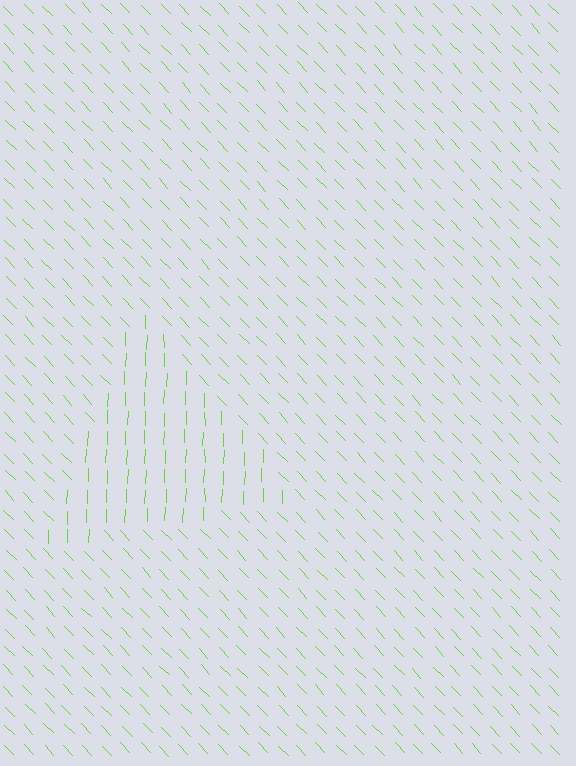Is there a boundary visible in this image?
Yes, there is a texture boundary formed by a change in line orientation.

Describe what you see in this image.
The image is filled with small lime line segments. A triangle region in the image has lines oriented differently from the surrounding lines, creating a visible texture boundary.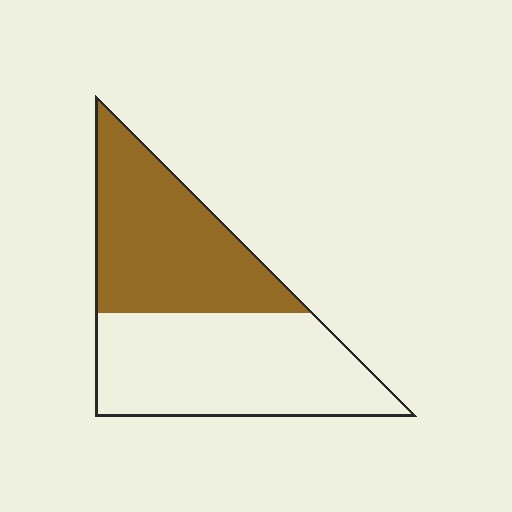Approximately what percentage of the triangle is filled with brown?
Approximately 45%.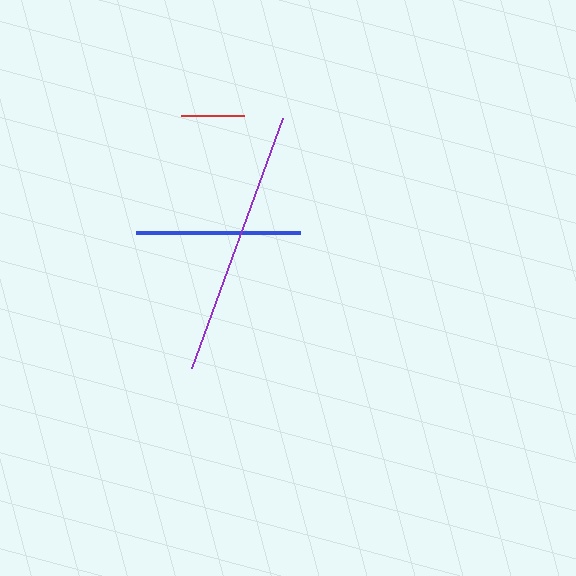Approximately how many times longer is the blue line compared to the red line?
The blue line is approximately 2.6 times the length of the red line.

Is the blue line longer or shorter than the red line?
The blue line is longer than the red line.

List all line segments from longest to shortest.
From longest to shortest: purple, blue, red.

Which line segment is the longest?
The purple line is the longest at approximately 266 pixels.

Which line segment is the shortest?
The red line is the shortest at approximately 63 pixels.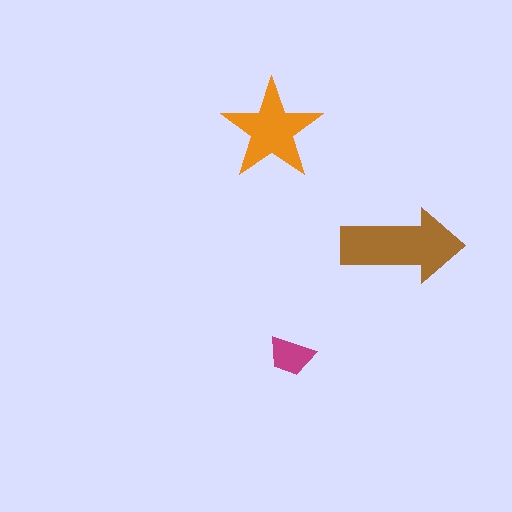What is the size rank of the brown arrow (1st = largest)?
1st.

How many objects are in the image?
There are 3 objects in the image.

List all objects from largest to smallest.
The brown arrow, the orange star, the magenta trapezoid.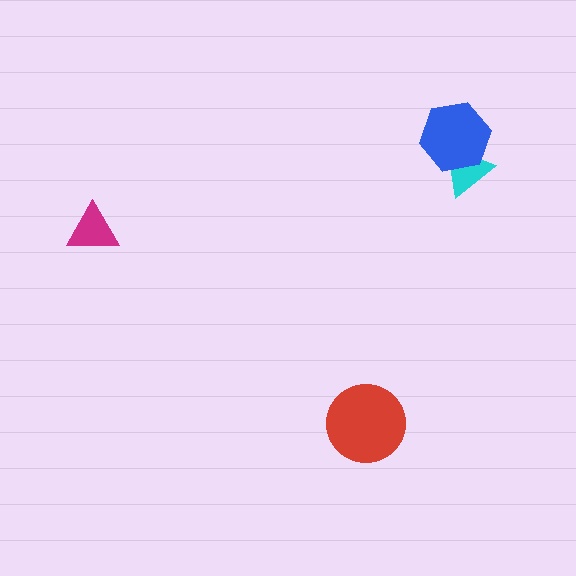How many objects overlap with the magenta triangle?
0 objects overlap with the magenta triangle.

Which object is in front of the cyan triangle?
The blue hexagon is in front of the cyan triangle.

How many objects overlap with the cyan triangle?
1 object overlaps with the cyan triangle.